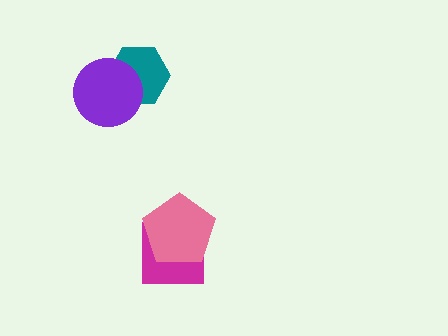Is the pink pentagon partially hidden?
No, no other shape covers it.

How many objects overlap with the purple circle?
1 object overlaps with the purple circle.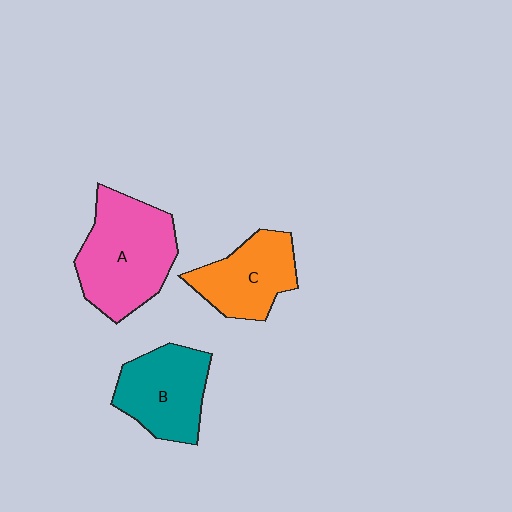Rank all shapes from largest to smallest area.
From largest to smallest: A (pink), B (teal), C (orange).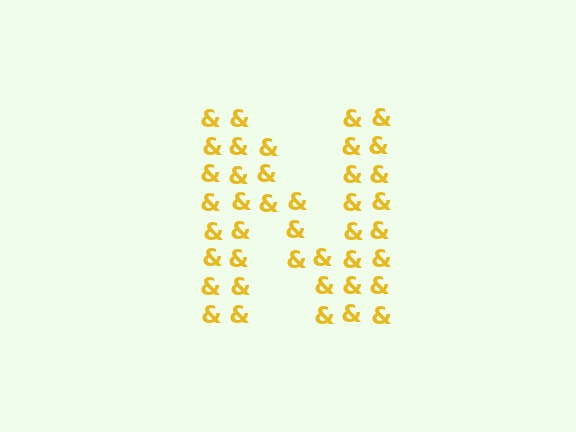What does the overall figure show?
The overall figure shows the letter N.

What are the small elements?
The small elements are ampersands.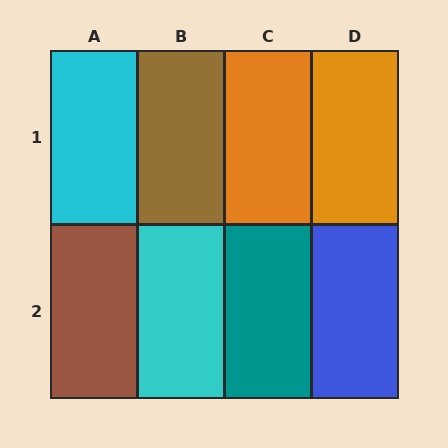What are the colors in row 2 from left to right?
Brown, cyan, teal, blue.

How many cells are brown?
2 cells are brown.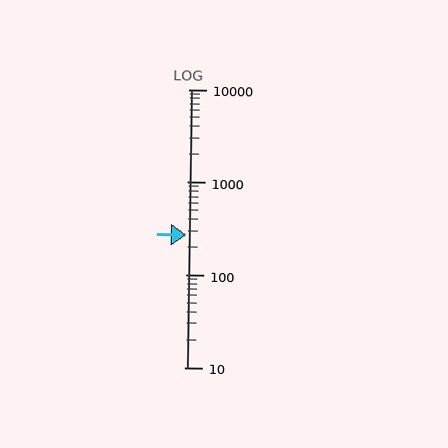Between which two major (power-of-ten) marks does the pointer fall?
The pointer is between 100 and 1000.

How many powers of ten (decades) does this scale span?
The scale spans 3 decades, from 10 to 10000.